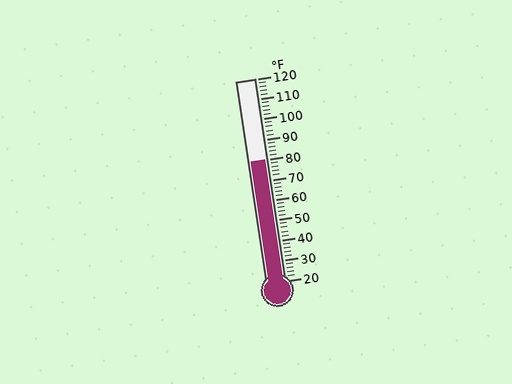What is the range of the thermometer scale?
The thermometer scale ranges from 20°F to 120°F.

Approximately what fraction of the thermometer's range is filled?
The thermometer is filled to approximately 60% of its range.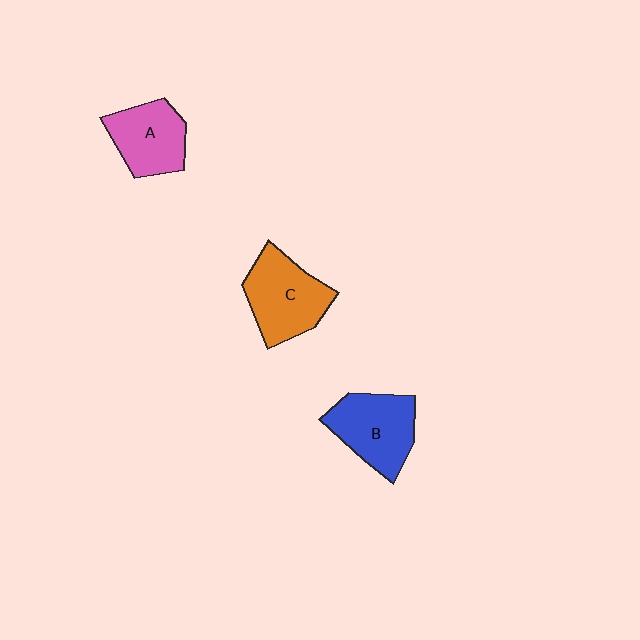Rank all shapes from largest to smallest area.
From largest to smallest: C (orange), B (blue), A (pink).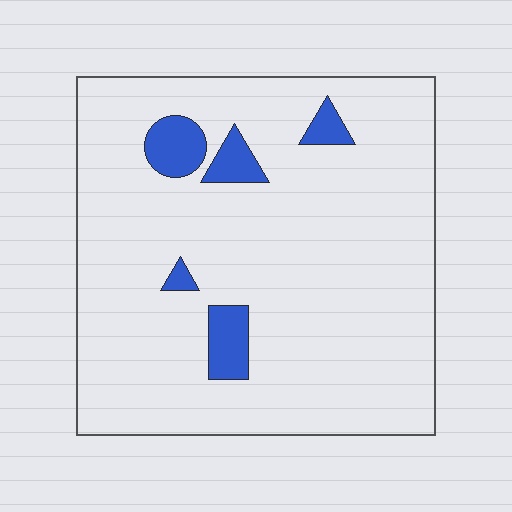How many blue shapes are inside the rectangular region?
5.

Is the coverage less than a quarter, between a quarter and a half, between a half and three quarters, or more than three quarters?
Less than a quarter.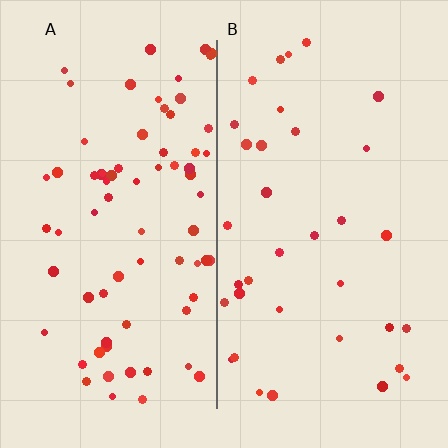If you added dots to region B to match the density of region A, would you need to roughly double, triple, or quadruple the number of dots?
Approximately double.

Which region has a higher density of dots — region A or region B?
A (the left).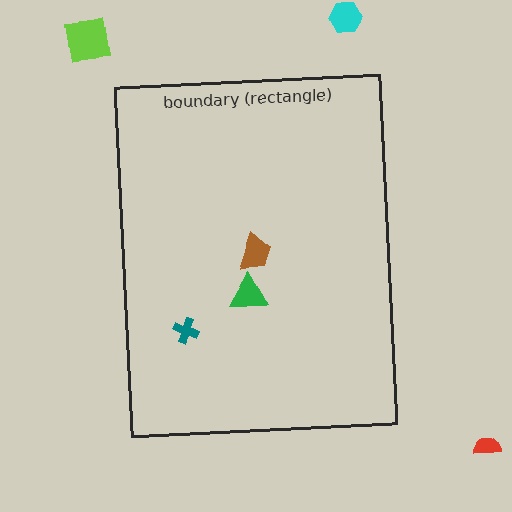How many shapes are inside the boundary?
3 inside, 3 outside.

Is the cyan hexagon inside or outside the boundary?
Outside.